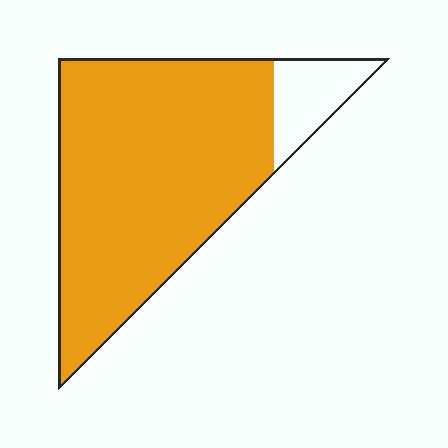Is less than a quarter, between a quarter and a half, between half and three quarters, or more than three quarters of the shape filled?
More than three quarters.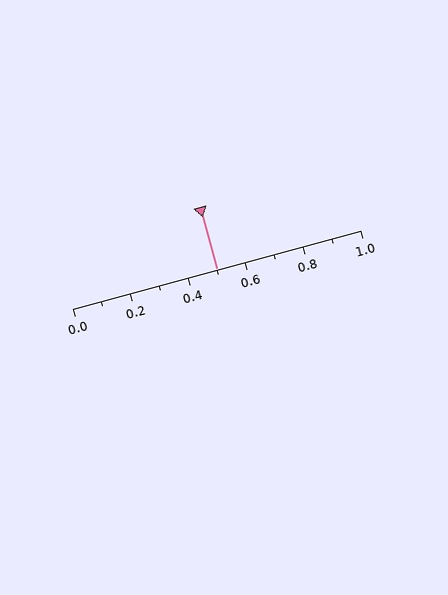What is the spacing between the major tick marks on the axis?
The major ticks are spaced 0.2 apart.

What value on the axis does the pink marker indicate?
The marker indicates approximately 0.5.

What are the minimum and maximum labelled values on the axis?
The axis runs from 0.0 to 1.0.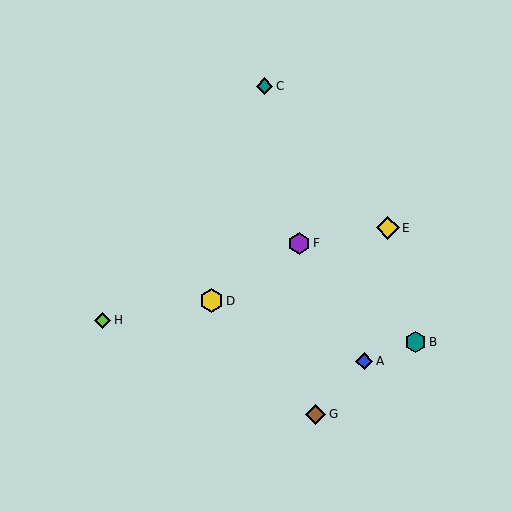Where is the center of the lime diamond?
The center of the lime diamond is at (103, 320).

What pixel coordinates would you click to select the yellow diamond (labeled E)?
Click at (388, 228) to select the yellow diamond E.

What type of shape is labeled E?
Shape E is a yellow diamond.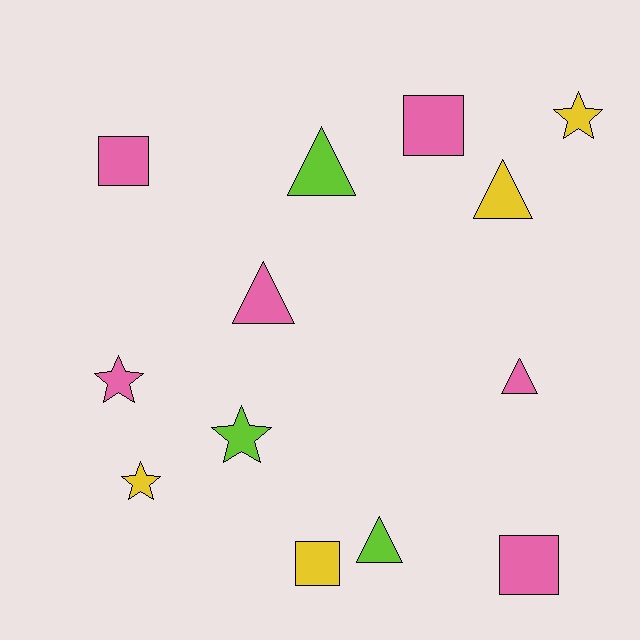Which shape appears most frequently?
Triangle, with 5 objects.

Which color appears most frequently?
Pink, with 6 objects.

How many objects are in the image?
There are 13 objects.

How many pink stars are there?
There is 1 pink star.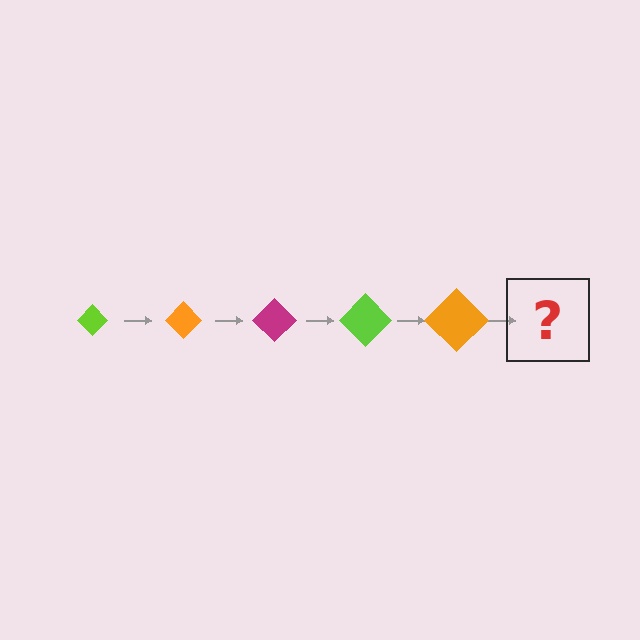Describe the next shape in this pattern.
It should be a magenta diamond, larger than the previous one.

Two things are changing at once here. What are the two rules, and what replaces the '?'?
The two rules are that the diamond grows larger each step and the color cycles through lime, orange, and magenta. The '?' should be a magenta diamond, larger than the previous one.